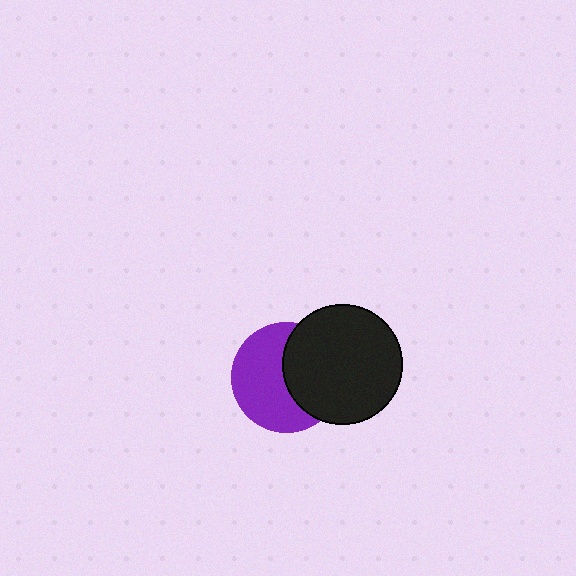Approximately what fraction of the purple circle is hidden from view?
Roughly 43% of the purple circle is hidden behind the black circle.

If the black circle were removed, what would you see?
You would see the complete purple circle.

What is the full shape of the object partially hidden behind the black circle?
The partially hidden object is a purple circle.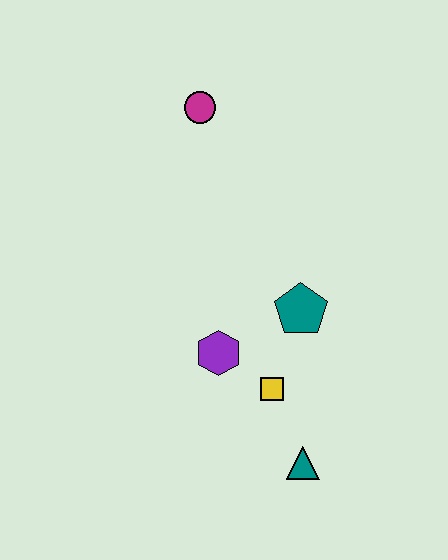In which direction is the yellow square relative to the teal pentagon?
The yellow square is below the teal pentagon.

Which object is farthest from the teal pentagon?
The magenta circle is farthest from the teal pentagon.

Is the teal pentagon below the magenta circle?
Yes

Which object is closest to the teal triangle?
The yellow square is closest to the teal triangle.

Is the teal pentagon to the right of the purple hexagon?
Yes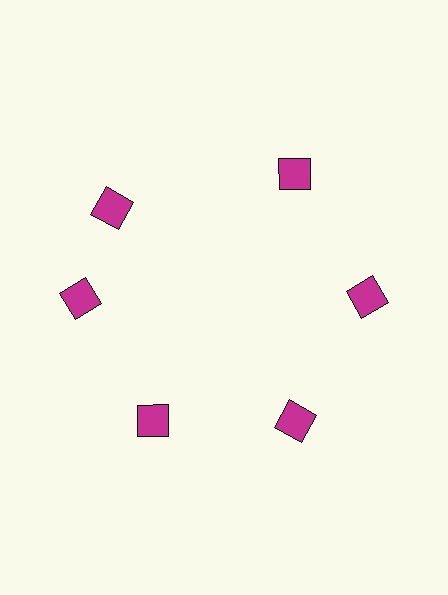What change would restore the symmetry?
The symmetry would be restored by rotating it back into even spacing with its neighbors so that all 6 squares sit at equal angles and equal distance from the center.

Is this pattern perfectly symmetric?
No. The 6 magenta squares are arranged in a ring, but one element near the 11 o'clock position is rotated out of alignment along the ring, breaking the 6-fold rotational symmetry.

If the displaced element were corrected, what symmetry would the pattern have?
It would have 6-fold rotational symmetry — the pattern would map onto itself every 60 degrees.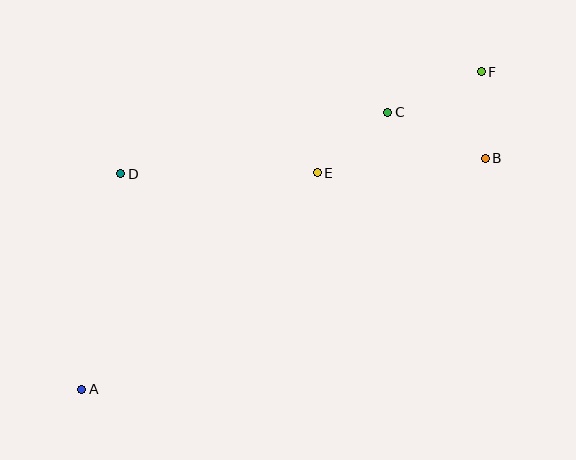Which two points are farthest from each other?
Points A and F are farthest from each other.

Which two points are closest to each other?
Points B and F are closest to each other.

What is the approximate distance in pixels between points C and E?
The distance between C and E is approximately 93 pixels.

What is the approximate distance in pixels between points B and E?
The distance between B and E is approximately 169 pixels.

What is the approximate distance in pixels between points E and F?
The distance between E and F is approximately 193 pixels.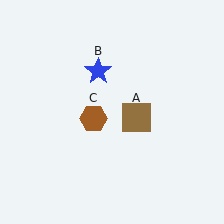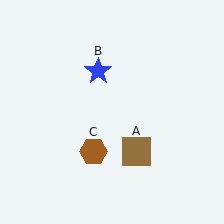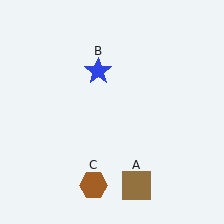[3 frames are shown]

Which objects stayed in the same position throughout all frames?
Blue star (object B) remained stationary.